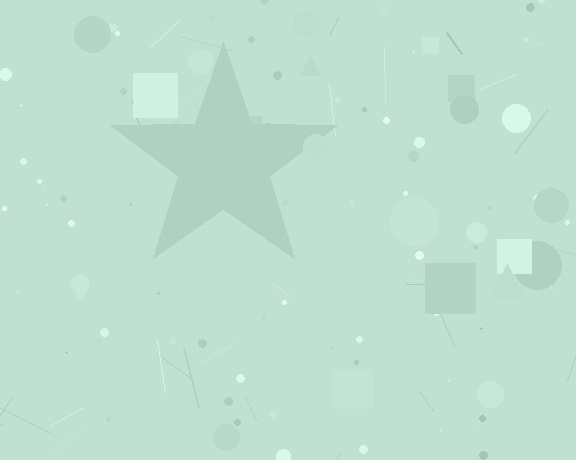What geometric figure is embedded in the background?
A star is embedded in the background.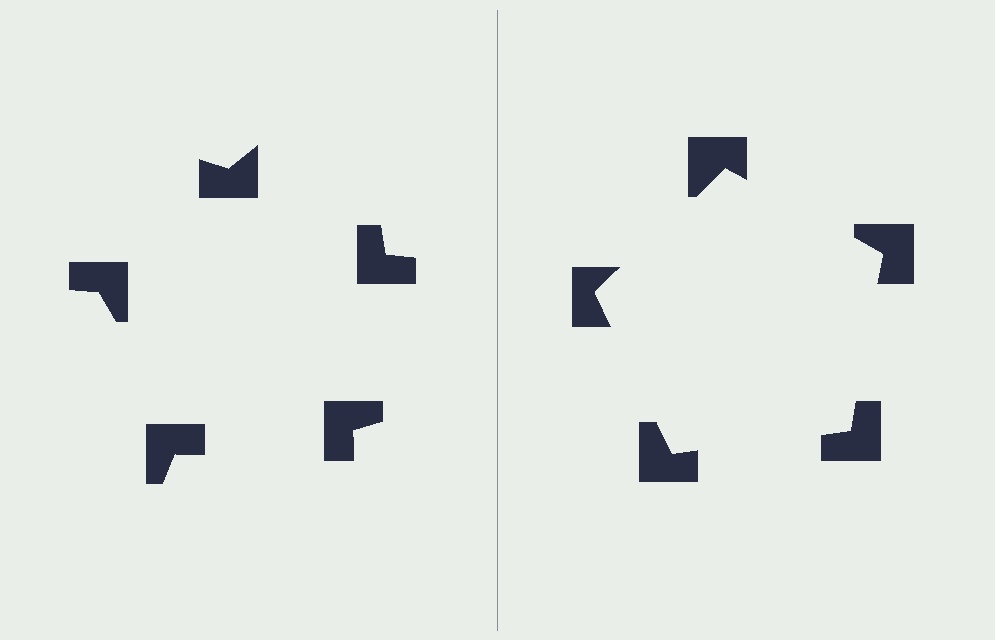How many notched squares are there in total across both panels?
10 — 5 on each side.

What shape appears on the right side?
An illusory pentagon.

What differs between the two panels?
The notched squares are positioned identically on both sides; only the wedge orientations differ. On the right they align to a pentagon; on the left they are misaligned.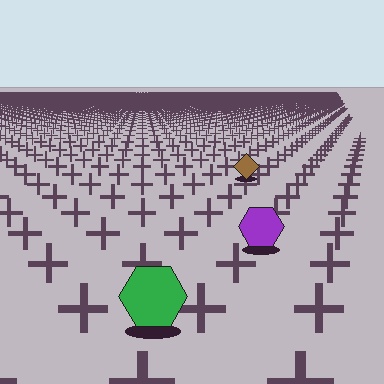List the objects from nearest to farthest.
From nearest to farthest: the green hexagon, the purple hexagon, the brown diamond.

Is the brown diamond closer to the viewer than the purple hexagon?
No. The purple hexagon is closer — you can tell from the texture gradient: the ground texture is coarser near it.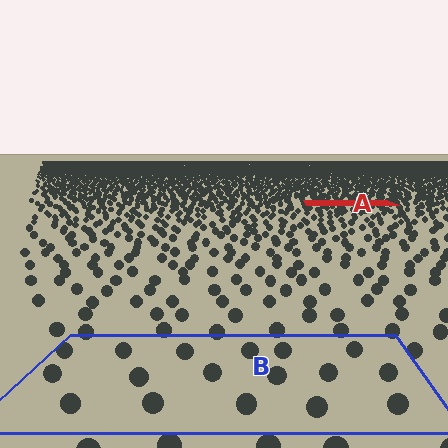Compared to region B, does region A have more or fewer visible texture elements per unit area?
Region A has more texture elements per unit area — they are packed more densely because it is farther away.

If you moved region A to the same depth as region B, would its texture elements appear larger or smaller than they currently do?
They would appear larger. At a closer depth, the same texture elements are projected at a bigger on-screen size.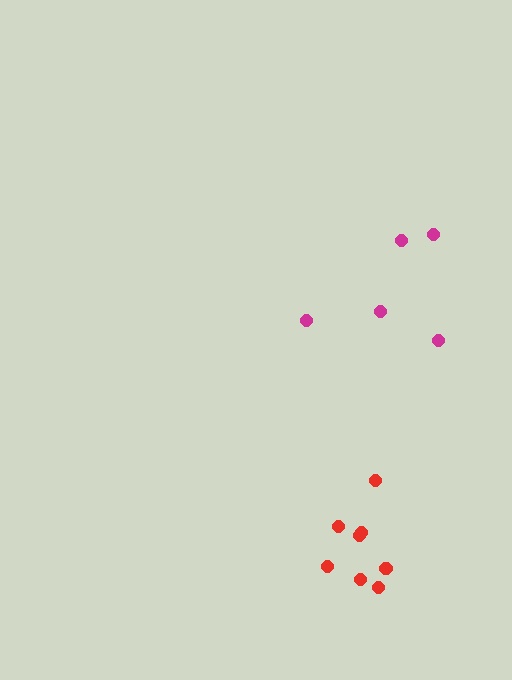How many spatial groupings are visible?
There are 2 spatial groupings.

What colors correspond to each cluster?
The clusters are colored: magenta, red.